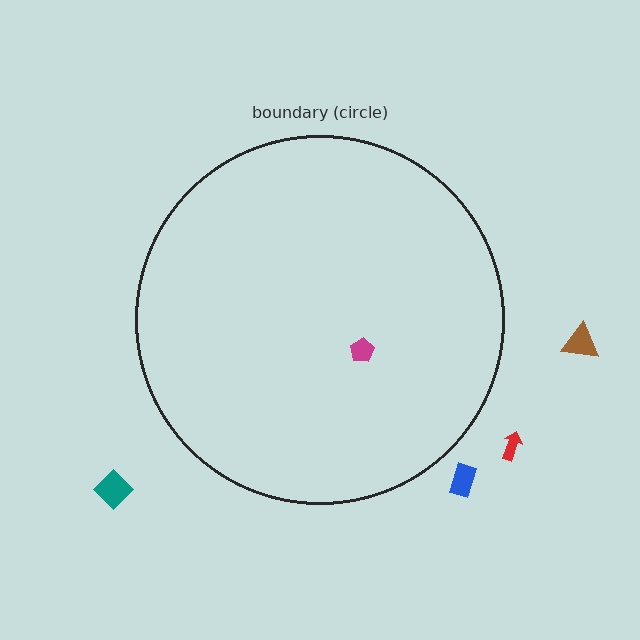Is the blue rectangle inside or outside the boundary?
Outside.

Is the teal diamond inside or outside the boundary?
Outside.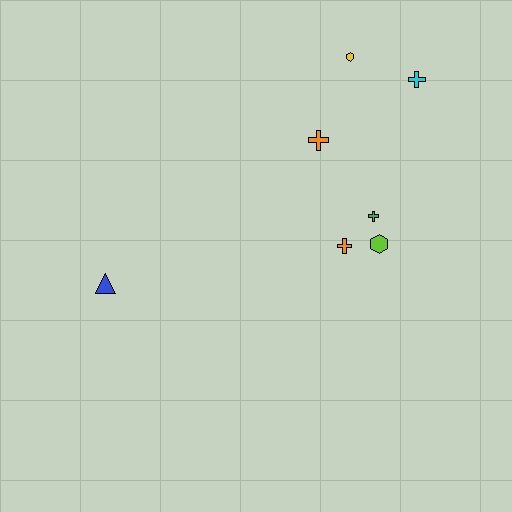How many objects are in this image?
There are 7 objects.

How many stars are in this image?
There are no stars.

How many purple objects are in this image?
There are no purple objects.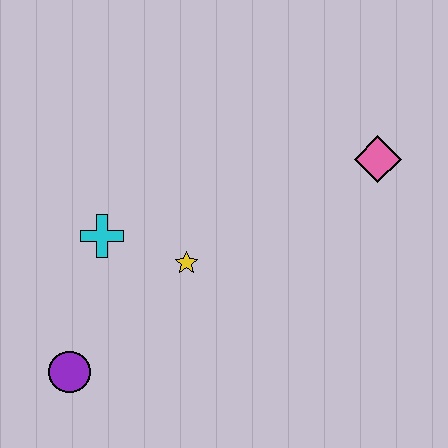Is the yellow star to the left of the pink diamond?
Yes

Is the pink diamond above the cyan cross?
Yes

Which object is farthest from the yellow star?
The pink diamond is farthest from the yellow star.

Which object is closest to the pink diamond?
The yellow star is closest to the pink diamond.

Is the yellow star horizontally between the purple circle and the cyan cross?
No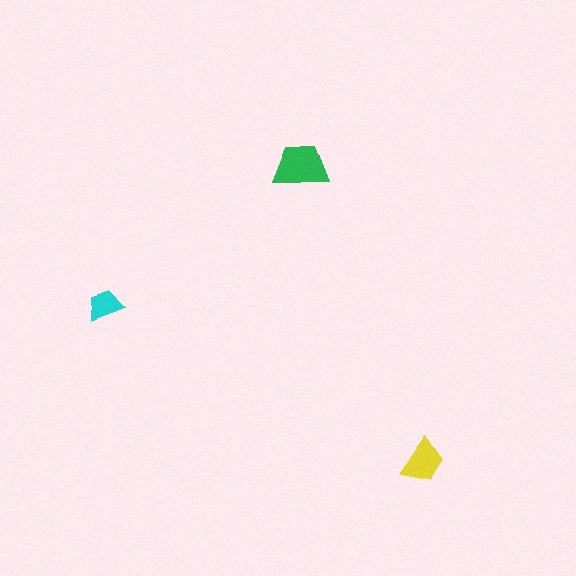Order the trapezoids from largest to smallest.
the green one, the yellow one, the cyan one.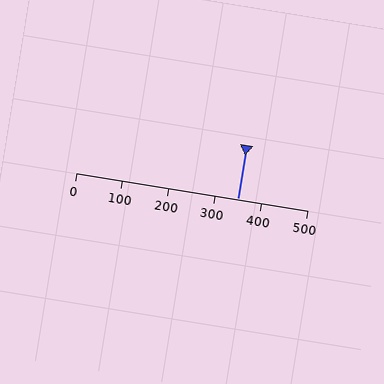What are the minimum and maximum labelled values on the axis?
The axis runs from 0 to 500.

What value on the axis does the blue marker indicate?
The marker indicates approximately 350.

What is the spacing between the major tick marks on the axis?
The major ticks are spaced 100 apart.